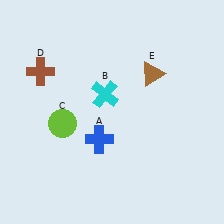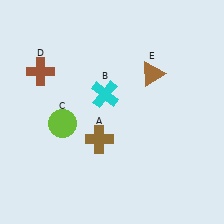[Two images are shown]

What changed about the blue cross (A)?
In Image 1, A is blue. In Image 2, it changed to brown.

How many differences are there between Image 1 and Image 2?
There is 1 difference between the two images.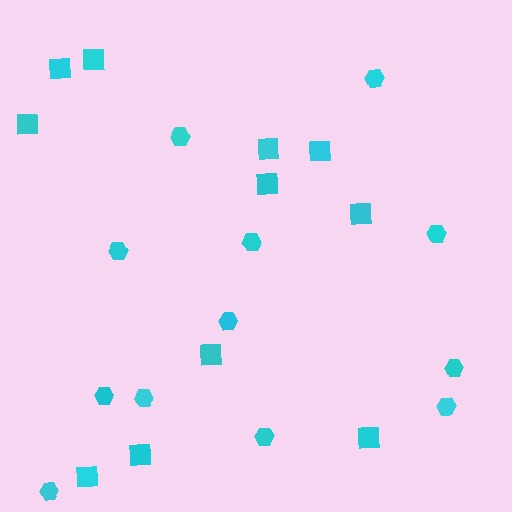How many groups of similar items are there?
There are 2 groups: one group of hexagons (12) and one group of squares (11).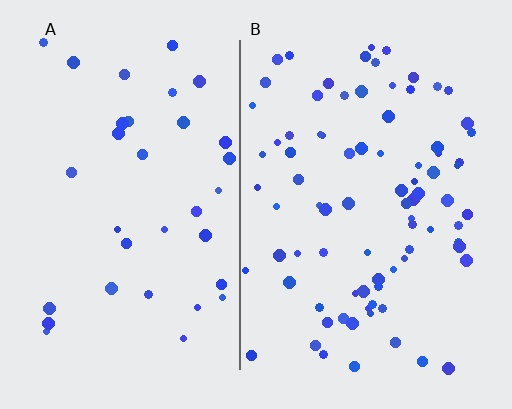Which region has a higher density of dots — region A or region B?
B (the right).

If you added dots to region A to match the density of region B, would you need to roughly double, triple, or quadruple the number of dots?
Approximately double.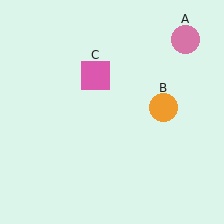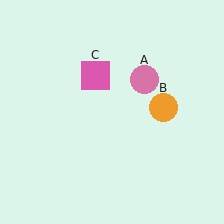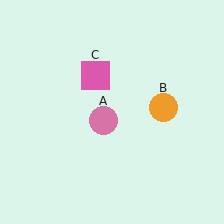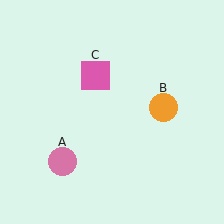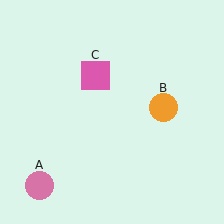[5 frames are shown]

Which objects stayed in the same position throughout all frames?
Orange circle (object B) and pink square (object C) remained stationary.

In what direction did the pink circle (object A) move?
The pink circle (object A) moved down and to the left.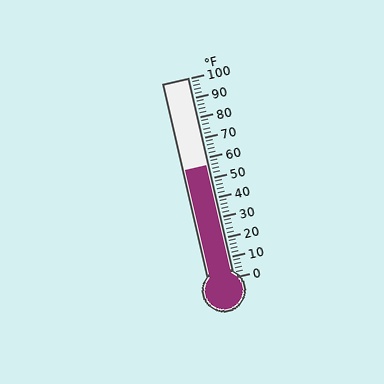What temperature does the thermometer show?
The thermometer shows approximately 56°F.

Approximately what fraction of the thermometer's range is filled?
The thermometer is filled to approximately 55% of its range.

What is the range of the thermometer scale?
The thermometer scale ranges from 0°F to 100°F.